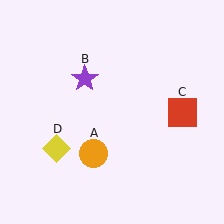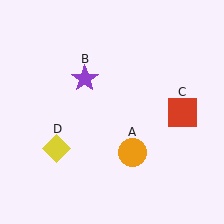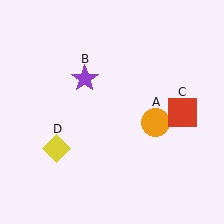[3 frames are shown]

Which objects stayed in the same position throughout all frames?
Purple star (object B) and red square (object C) and yellow diamond (object D) remained stationary.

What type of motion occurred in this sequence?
The orange circle (object A) rotated counterclockwise around the center of the scene.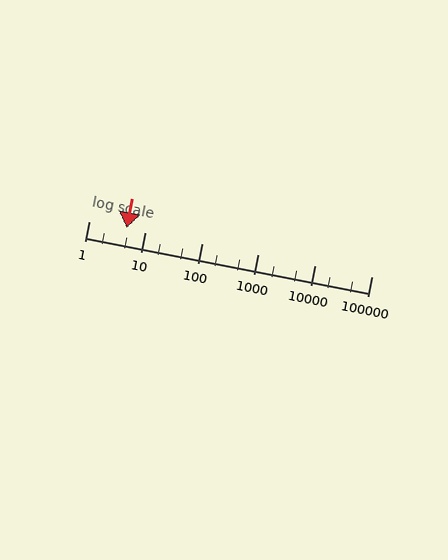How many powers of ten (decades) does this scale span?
The scale spans 5 decades, from 1 to 100000.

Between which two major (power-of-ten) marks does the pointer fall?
The pointer is between 1 and 10.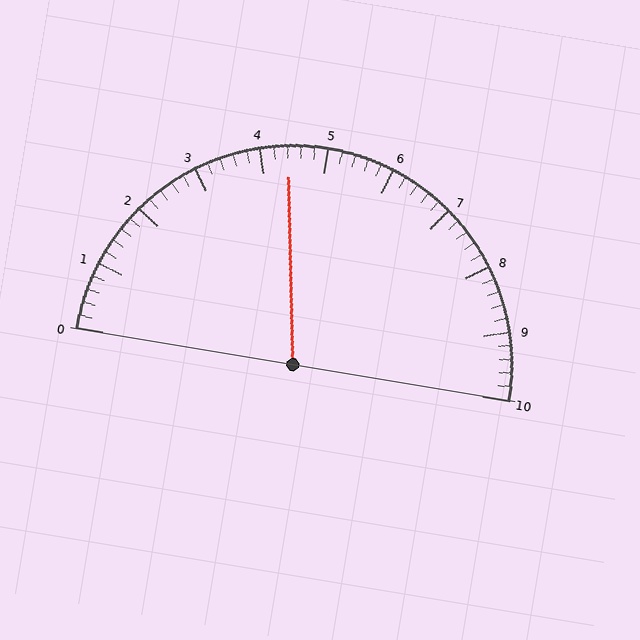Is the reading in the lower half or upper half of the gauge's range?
The reading is in the lower half of the range (0 to 10).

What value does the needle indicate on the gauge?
The needle indicates approximately 4.4.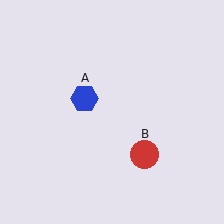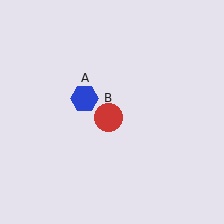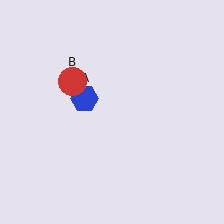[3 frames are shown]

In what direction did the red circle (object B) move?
The red circle (object B) moved up and to the left.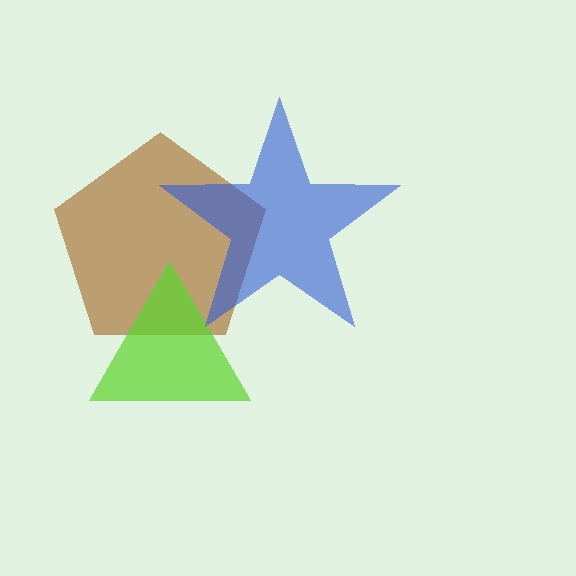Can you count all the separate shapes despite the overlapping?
Yes, there are 3 separate shapes.